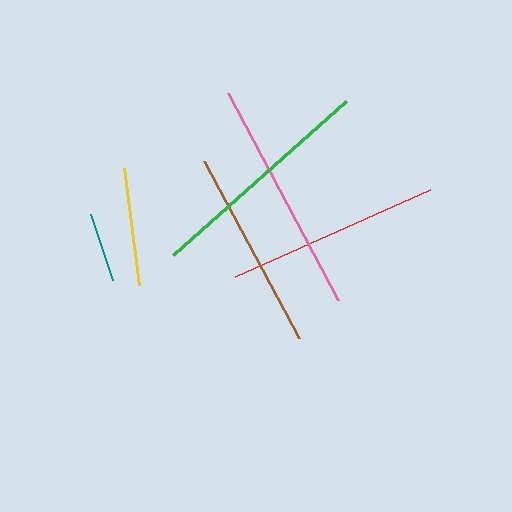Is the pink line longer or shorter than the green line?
The pink line is longer than the green line.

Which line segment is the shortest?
The teal line is the shortest at approximately 70 pixels.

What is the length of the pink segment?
The pink segment is approximately 235 pixels long.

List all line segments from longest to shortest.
From longest to shortest: pink, green, red, brown, yellow, teal.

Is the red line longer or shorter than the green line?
The green line is longer than the red line.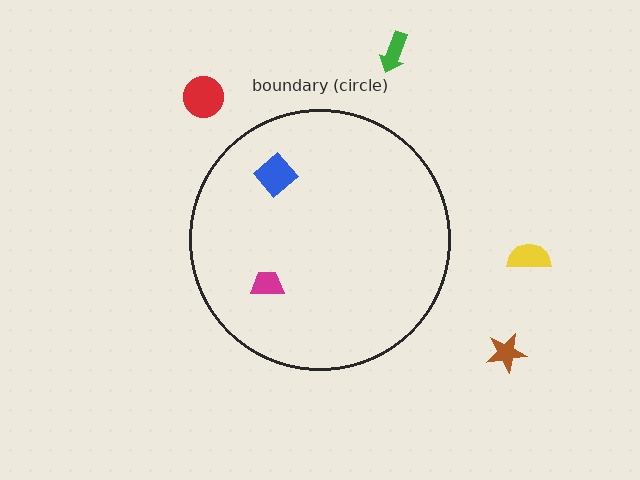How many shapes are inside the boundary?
2 inside, 4 outside.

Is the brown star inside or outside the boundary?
Outside.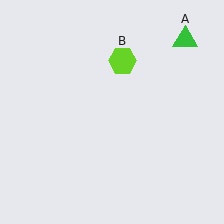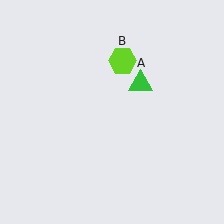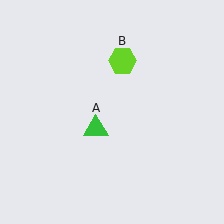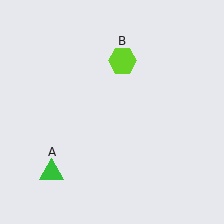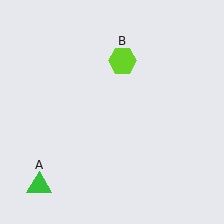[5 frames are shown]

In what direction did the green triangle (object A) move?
The green triangle (object A) moved down and to the left.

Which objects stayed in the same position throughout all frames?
Lime hexagon (object B) remained stationary.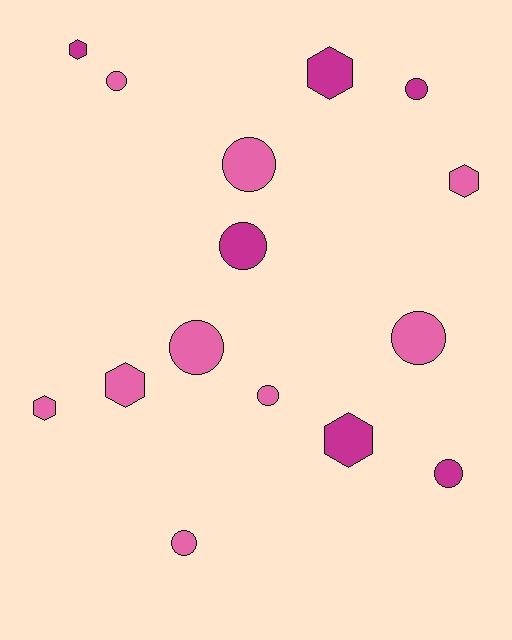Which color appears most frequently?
Pink, with 9 objects.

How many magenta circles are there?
There are 3 magenta circles.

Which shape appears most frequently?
Circle, with 9 objects.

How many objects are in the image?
There are 15 objects.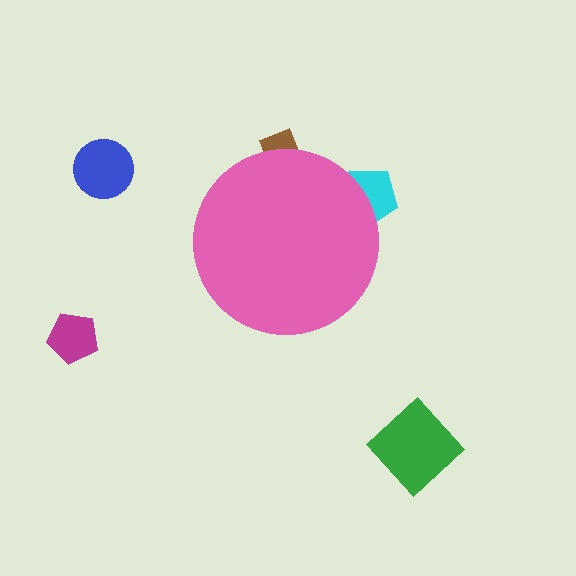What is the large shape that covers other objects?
A pink circle.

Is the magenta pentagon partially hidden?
No, the magenta pentagon is fully visible.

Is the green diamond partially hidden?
No, the green diamond is fully visible.